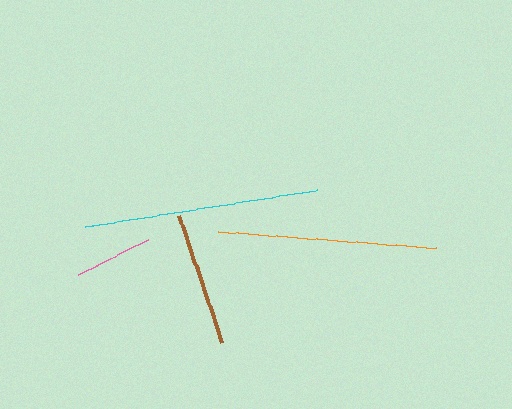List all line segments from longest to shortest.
From longest to shortest: cyan, orange, brown, pink.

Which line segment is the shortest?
The pink line is the shortest at approximately 79 pixels.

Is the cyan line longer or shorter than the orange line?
The cyan line is longer than the orange line.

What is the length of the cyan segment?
The cyan segment is approximately 235 pixels long.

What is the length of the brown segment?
The brown segment is approximately 134 pixels long.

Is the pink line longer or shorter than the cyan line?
The cyan line is longer than the pink line.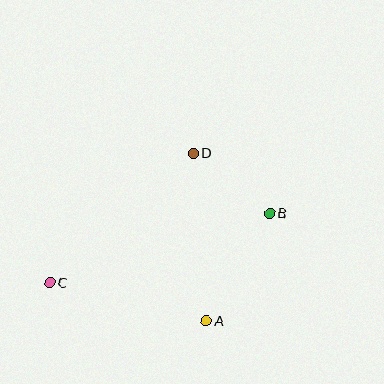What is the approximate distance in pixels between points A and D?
The distance between A and D is approximately 168 pixels.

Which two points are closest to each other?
Points B and D are closest to each other.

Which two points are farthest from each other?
Points B and C are farthest from each other.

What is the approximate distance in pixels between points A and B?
The distance between A and B is approximately 125 pixels.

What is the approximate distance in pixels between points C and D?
The distance between C and D is approximately 193 pixels.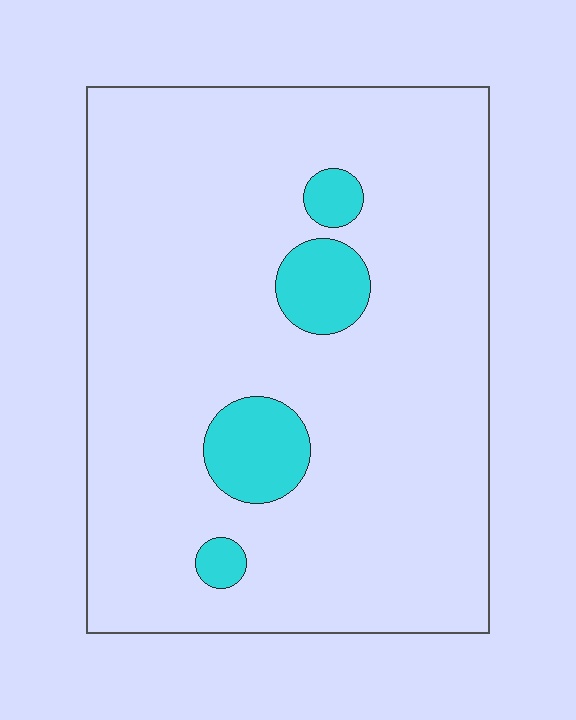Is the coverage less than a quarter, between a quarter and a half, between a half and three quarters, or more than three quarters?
Less than a quarter.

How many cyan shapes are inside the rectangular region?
4.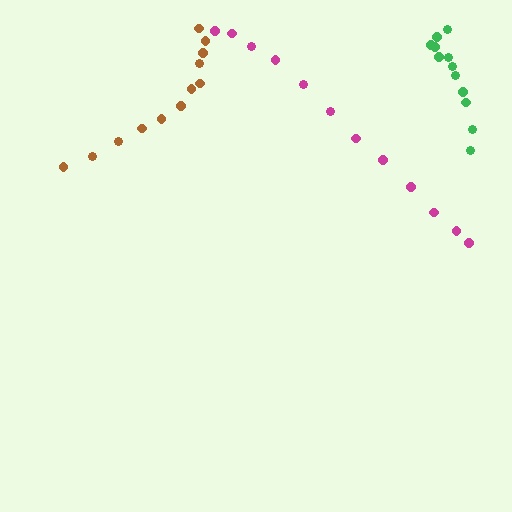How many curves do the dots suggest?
There are 3 distinct paths.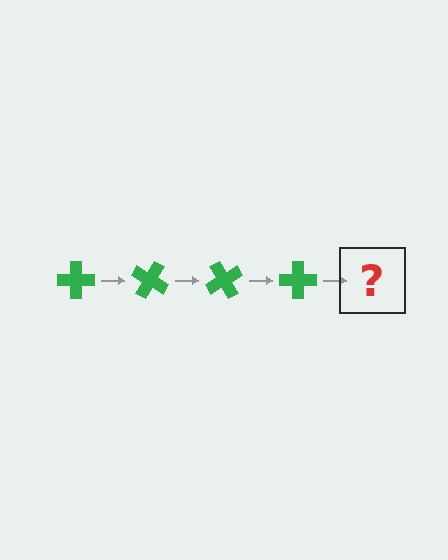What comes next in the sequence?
The next element should be a green cross rotated 120 degrees.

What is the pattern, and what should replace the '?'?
The pattern is that the cross rotates 30 degrees each step. The '?' should be a green cross rotated 120 degrees.